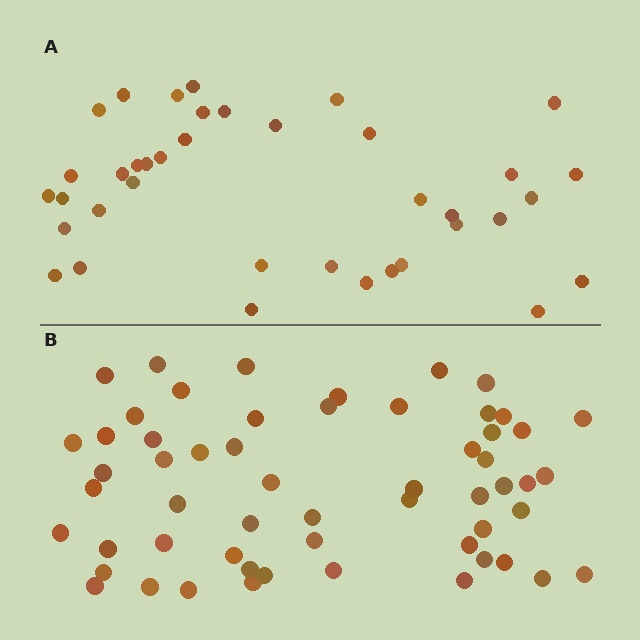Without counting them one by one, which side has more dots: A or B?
Region B (the bottom region) has more dots.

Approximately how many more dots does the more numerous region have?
Region B has approximately 20 more dots than region A.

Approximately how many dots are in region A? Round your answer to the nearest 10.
About 40 dots. (The exact count is 38, which rounds to 40.)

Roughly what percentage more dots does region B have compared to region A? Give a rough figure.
About 50% more.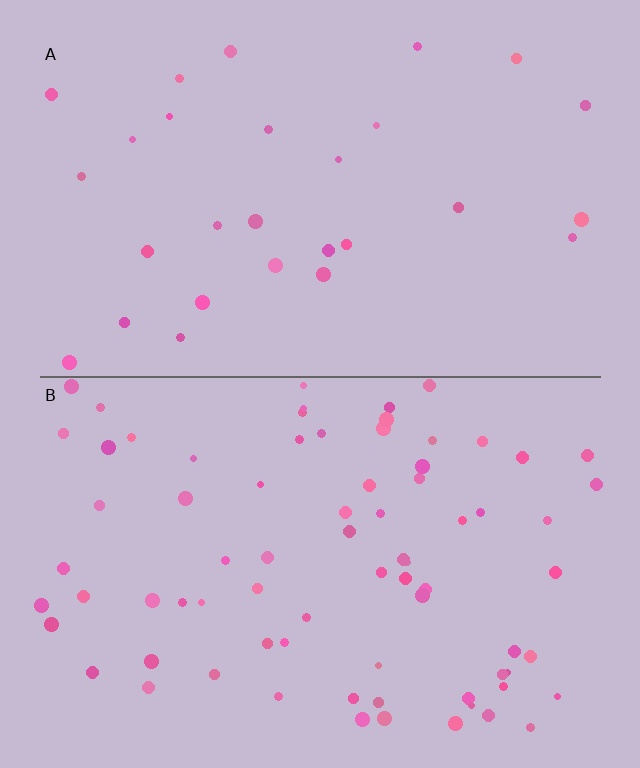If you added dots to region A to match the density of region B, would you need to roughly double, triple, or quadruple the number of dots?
Approximately triple.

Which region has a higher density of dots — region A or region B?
B (the bottom).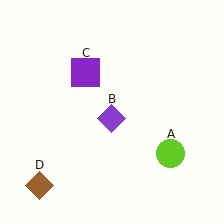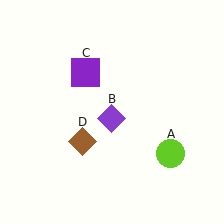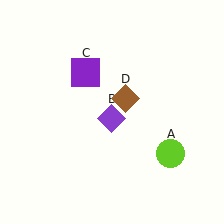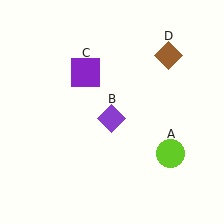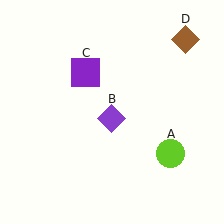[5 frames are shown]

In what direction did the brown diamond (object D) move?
The brown diamond (object D) moved up and to the right.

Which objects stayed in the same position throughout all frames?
Lime circle (object A) and purple diamond (object B) and purple square (object C) remained stationary.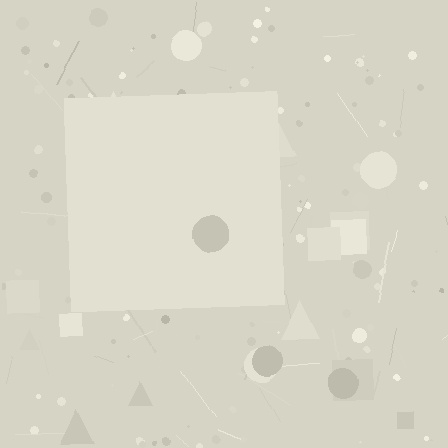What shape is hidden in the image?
A square is hidden in the image.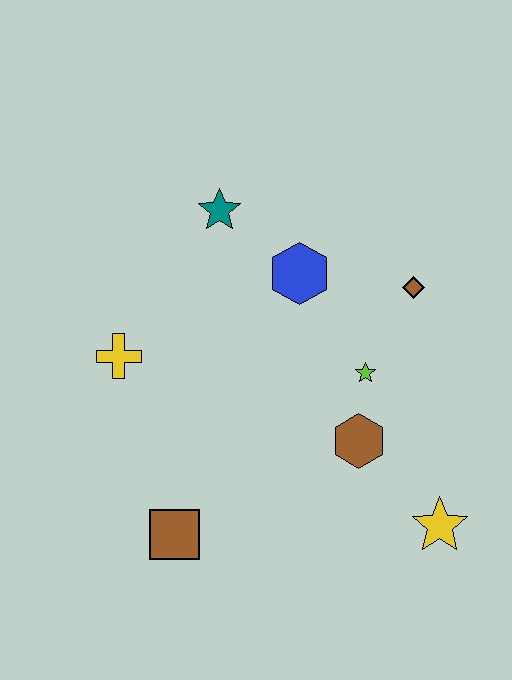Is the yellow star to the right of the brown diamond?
Yes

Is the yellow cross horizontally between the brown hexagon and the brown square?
No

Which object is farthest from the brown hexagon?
The teal star is farthest from the brown hexagon.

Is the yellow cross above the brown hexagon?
Yes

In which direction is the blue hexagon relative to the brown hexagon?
The blue hexagon is above the brown hexagon.